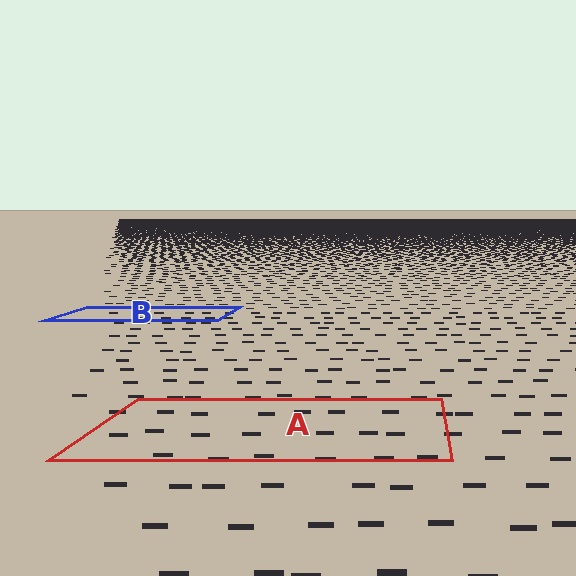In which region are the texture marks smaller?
The texture marks are smaller in region B, because it is farther away.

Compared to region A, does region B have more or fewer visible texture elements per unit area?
Region B has more texture elements per unit area — they are packed more densely because it is farther away.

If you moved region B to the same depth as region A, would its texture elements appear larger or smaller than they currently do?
They would appear larger. At a closer depth, the same texture elements are projected at a bigger on-screen size.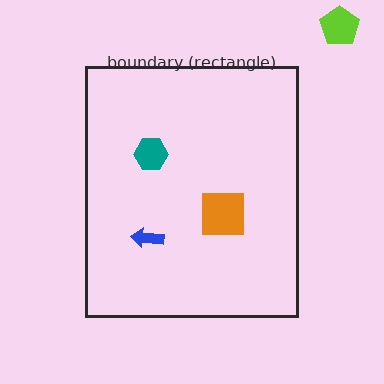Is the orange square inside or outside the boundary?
Inside.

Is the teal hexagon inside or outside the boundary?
Inside.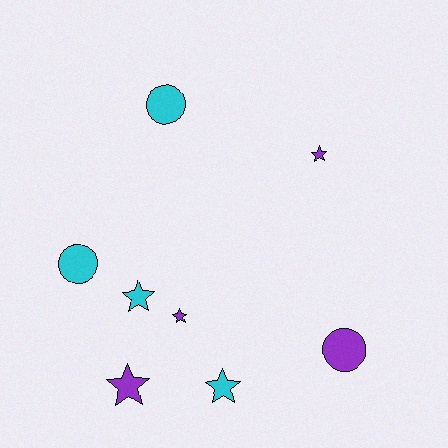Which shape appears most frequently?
Star, with 5 objects.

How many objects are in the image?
There are 8 objects.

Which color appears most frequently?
Cyan, with 4 objects.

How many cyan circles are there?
There are 2 cyan circles.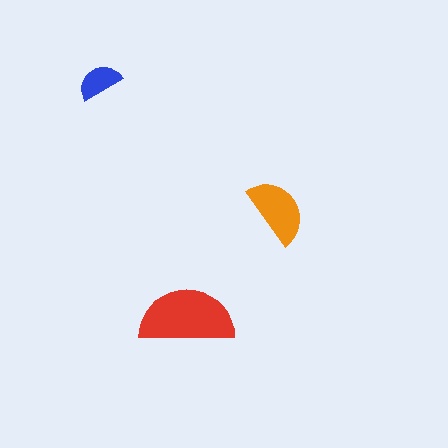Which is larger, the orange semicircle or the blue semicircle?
The orange one.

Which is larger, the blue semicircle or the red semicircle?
The red one.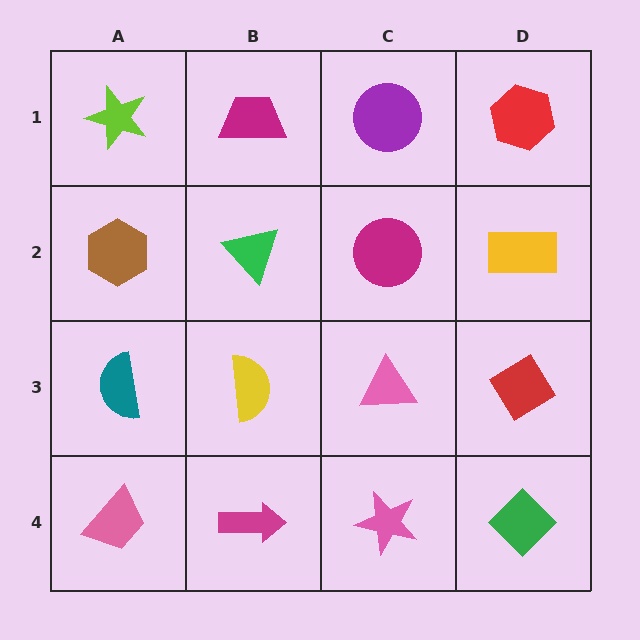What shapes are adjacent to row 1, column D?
A yellow rectangle (row 2, column D), a purple circle (row 1, column C).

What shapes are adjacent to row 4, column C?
A pink triangle (row 3, column C), a magenta arrow (row 4, column B), a green diamond (row 4, column D).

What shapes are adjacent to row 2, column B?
A magenta trapezoid (row 1, column B), a yellow semicircle (row 3, column B), a brown hexagon (row 2, column A), a magenta circle (row 2, column C).